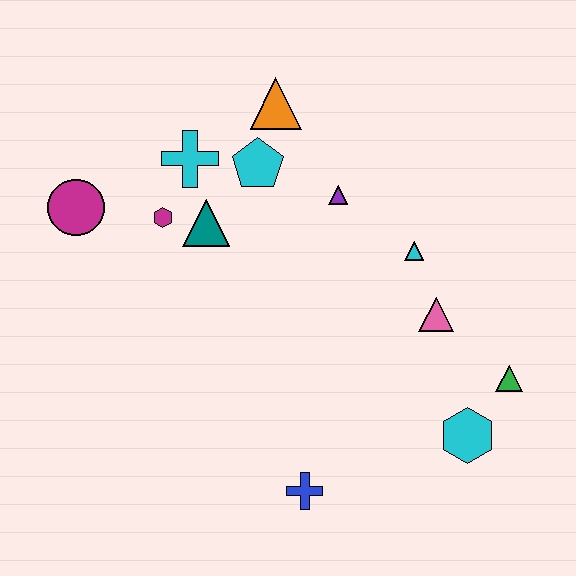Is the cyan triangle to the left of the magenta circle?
No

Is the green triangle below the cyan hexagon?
No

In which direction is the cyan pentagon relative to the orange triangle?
The cyan pentagon is below the orange triangle.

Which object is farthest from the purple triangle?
The blue cross is farthest from the purple triangle.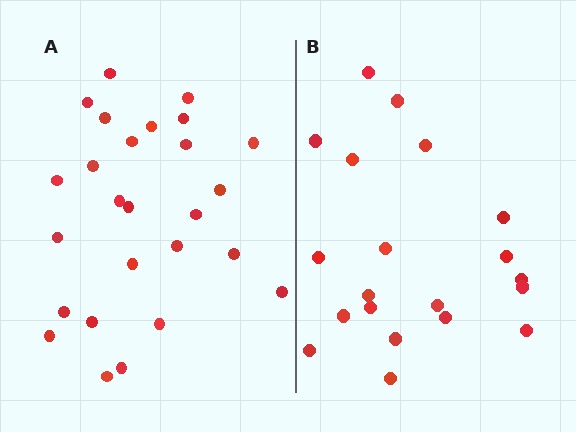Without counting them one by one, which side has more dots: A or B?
Region A (the left region) has more dots.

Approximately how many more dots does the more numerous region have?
Region A has about 6 more dots than region B.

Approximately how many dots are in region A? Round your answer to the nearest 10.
About 30 dots. (The exact count is 26, which rounds to 30.)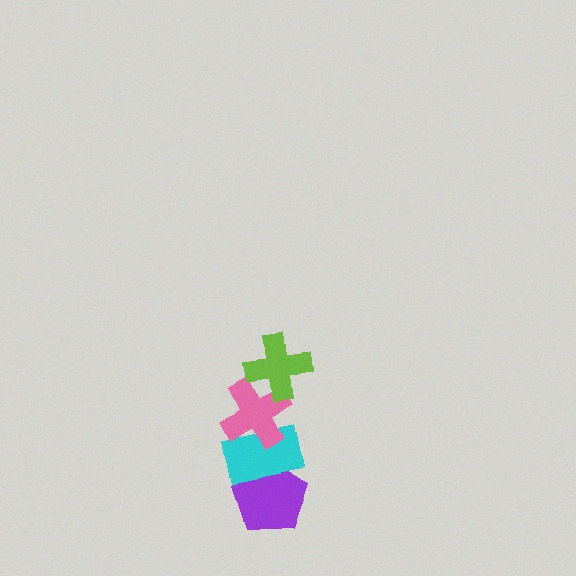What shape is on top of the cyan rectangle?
The pink cross is on top of the cyan rectangle.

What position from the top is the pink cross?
The pink cross is 2nd from the top.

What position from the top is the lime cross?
The lime cross is 1st from the top.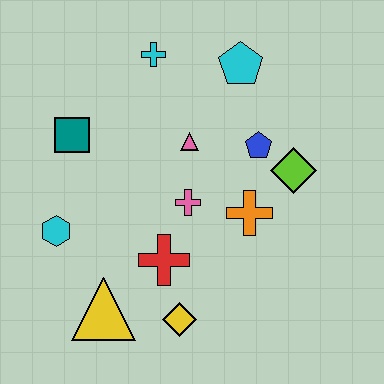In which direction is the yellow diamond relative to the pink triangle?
The yellow diamond is below the pink triangle.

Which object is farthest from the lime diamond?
The cyan hexagon is farthest from the lime diamond.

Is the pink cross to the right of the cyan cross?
Yes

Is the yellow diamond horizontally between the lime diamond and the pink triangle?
No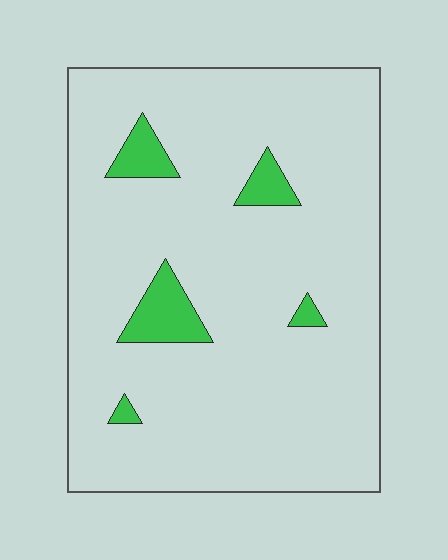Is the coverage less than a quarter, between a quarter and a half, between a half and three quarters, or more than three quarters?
Less than a quarter.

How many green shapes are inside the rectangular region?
5.